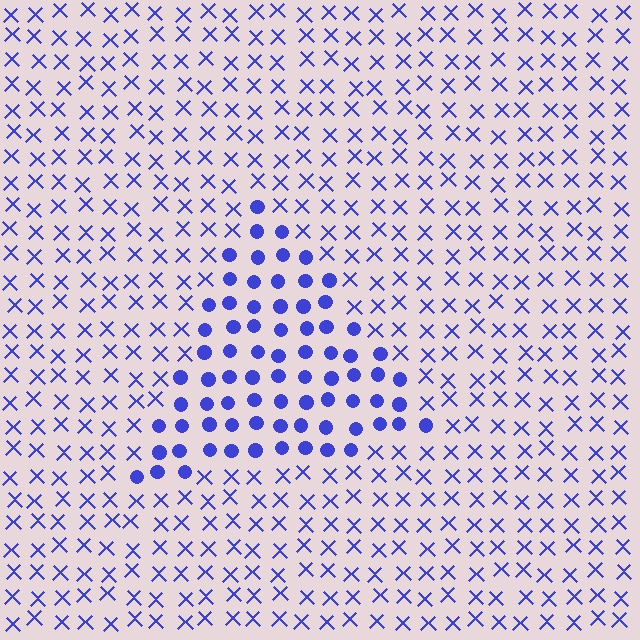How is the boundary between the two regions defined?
The boundary is defined by a change in element shape: circles inside vs. X marks outside. All elements share the same color and spacing.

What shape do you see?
I see a triangle.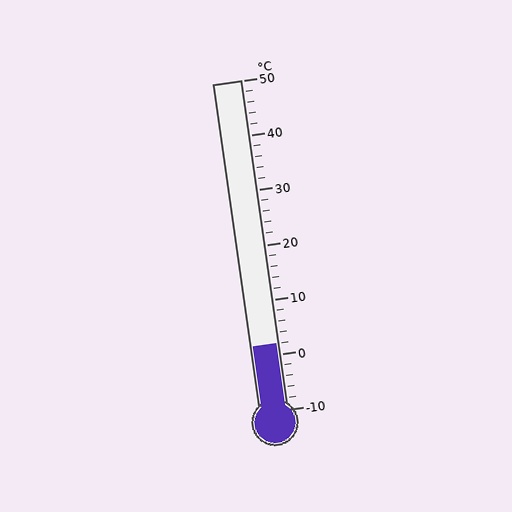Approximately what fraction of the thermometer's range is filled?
The thermometer is filled to approximately 20% of its range.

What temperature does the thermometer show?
The thermometer shows approximately 2°C.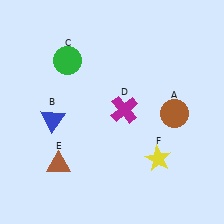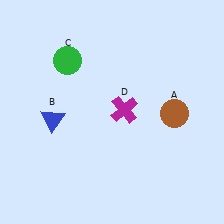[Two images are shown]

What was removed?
The brown triangle (E), the yellow star (F) were removed in Image 2.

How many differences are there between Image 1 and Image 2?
There are 2 differences between the two images.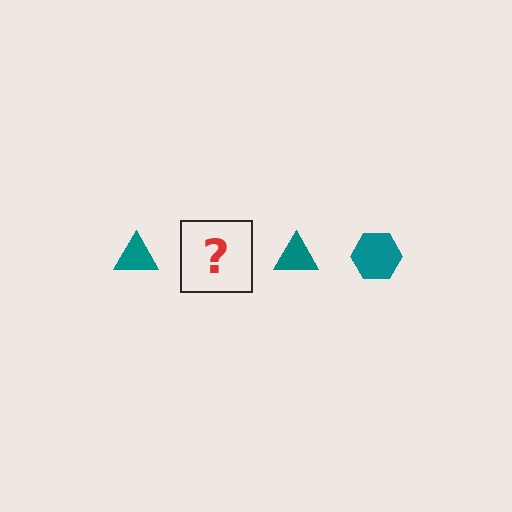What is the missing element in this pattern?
The missing element is a teal hexagon.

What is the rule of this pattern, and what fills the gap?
The rule is that the pattern cycles through triangle, hexagon shapes in teal. The gap should be filled with a teal hexagon.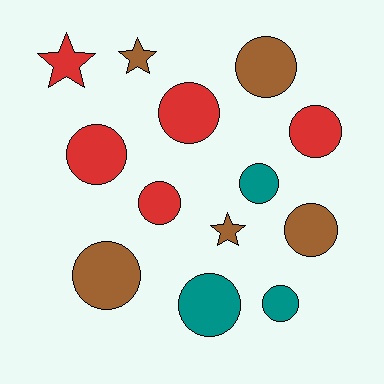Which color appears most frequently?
Brown, with 5 objects.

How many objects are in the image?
There are 13 objects.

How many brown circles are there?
There are 3 brown circles.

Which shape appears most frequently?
Circle, with 10 objects.